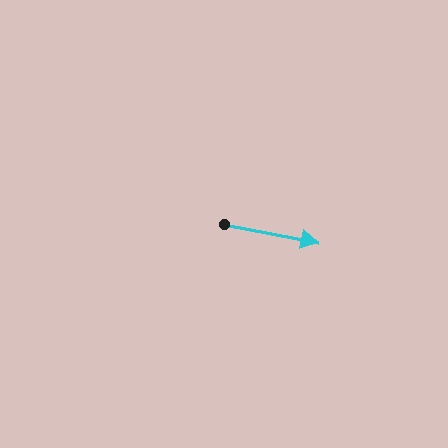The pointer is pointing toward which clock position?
Roughly 3 o'clock.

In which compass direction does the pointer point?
East.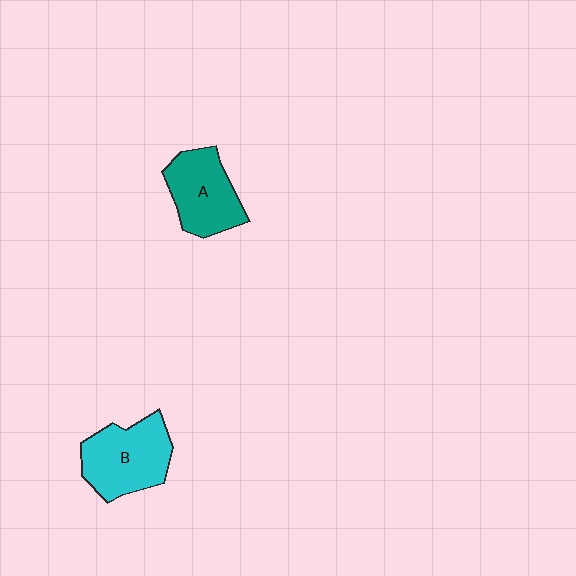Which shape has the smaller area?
Shape A (teal).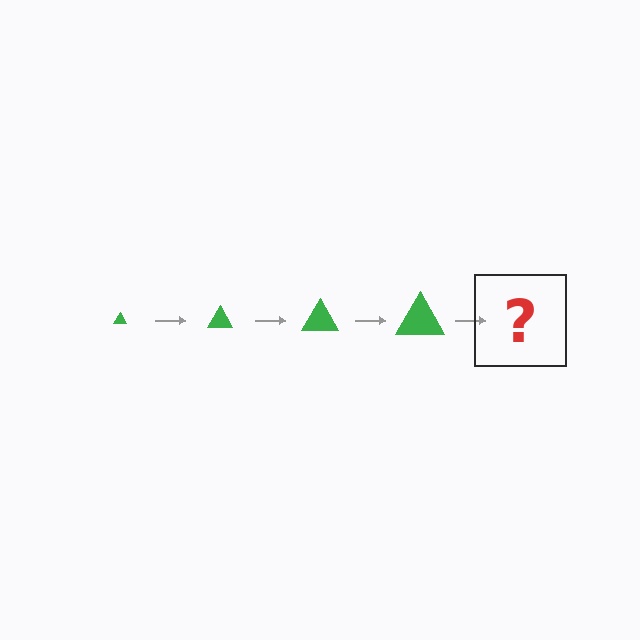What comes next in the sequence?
The next element should be a green triangle, larger than the previous one.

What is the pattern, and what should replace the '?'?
The pattern is that the triangle gets progressively larger each step. The '?' should be a green triangle, larger than the previous one.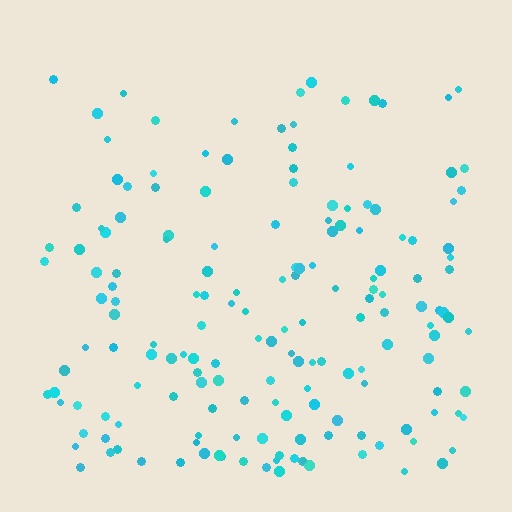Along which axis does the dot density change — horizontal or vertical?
Vertical.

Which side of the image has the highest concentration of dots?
The bottom.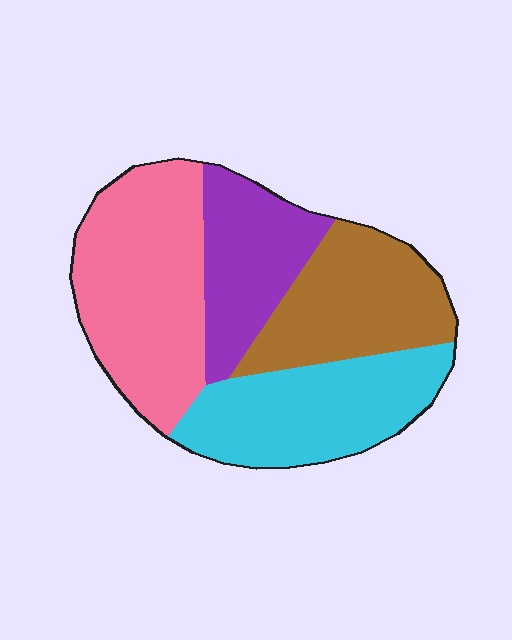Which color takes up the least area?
Purple, at roughly 20%.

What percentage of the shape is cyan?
Cyan covers roughly 25% of the shape.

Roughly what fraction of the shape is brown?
Brown takes up less than a quarter of the shape.